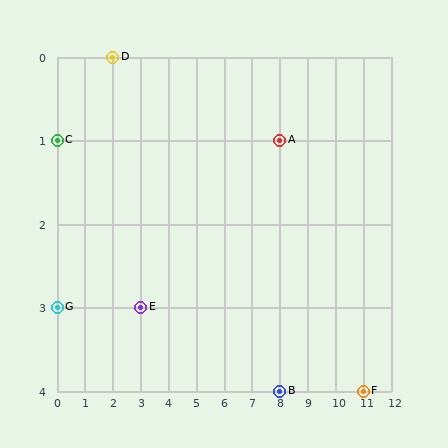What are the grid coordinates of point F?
Point F is at grid coordinates (11, 4).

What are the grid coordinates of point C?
Point C is at grid coordinates (0, 1).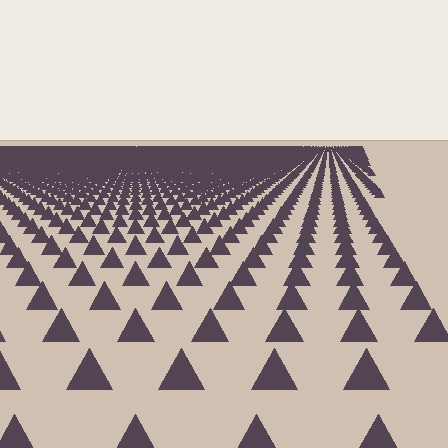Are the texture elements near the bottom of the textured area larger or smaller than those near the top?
Larger. Near the bottom, elements are closer to the viewer and appear at a bigger on-screen size.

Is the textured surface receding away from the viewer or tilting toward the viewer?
The surface is receding away from the viewer. Texture elements get smaller and denser toward the top.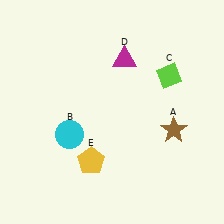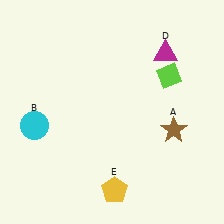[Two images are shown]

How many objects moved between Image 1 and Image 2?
3 objects moved between the two images.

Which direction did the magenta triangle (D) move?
The magenta triangle (D) moved right.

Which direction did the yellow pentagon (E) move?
The yellow pentagon (E) moved down.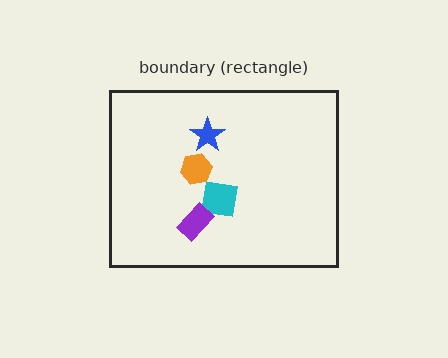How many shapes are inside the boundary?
4 inside, 0 outside.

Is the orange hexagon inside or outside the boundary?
Inside.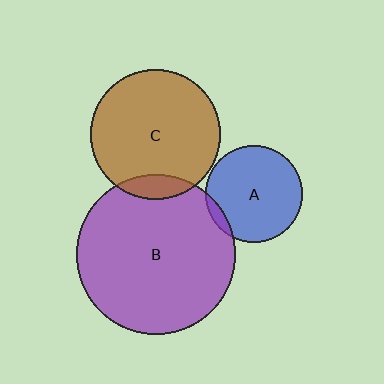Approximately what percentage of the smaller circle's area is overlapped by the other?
Approximately 10%.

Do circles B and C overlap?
Yes.